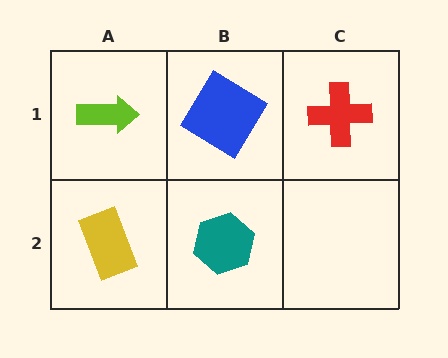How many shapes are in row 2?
2 shapes.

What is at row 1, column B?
A blue diamond.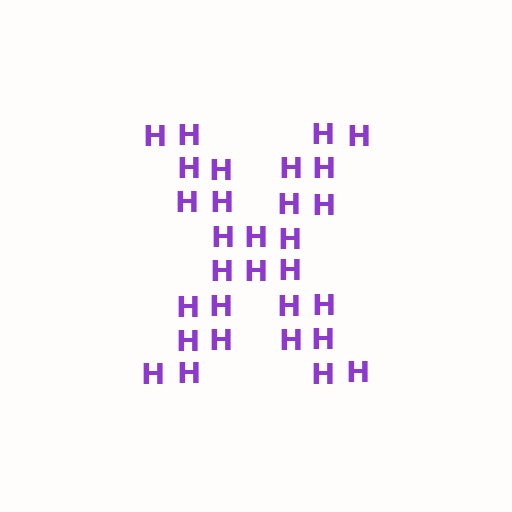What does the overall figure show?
The overall figure shows the letter X.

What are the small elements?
The small elements are letter H's.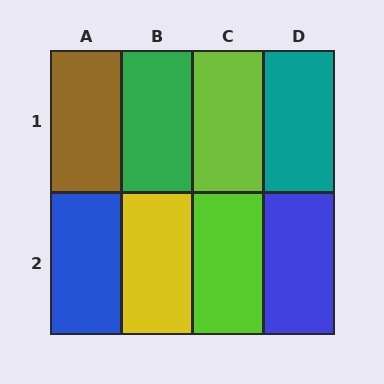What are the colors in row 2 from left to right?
Blue, yellow, lime, blue.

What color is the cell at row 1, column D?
Teal.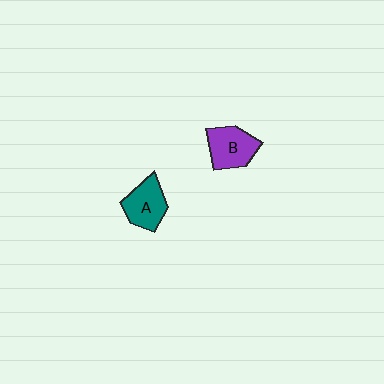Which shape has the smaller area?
Shape A (teal).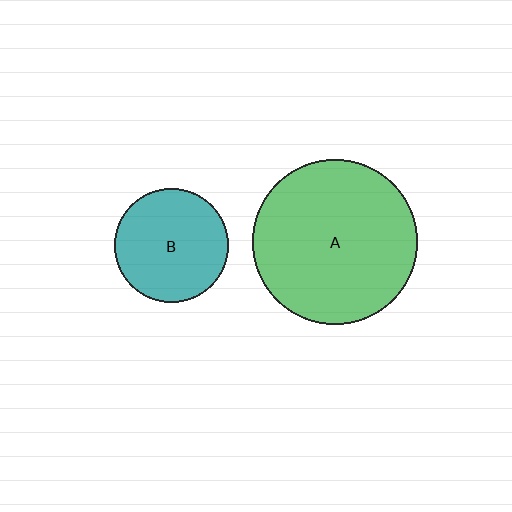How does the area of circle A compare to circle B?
Approximately 2.1 times.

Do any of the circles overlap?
No, none of the circles overlap.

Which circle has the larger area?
Circle A (green).